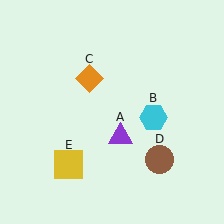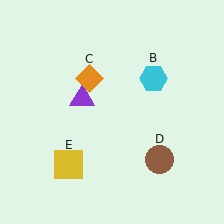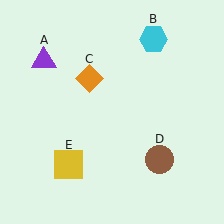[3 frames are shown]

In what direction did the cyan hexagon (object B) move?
The cyan hexagon (object B) moved up.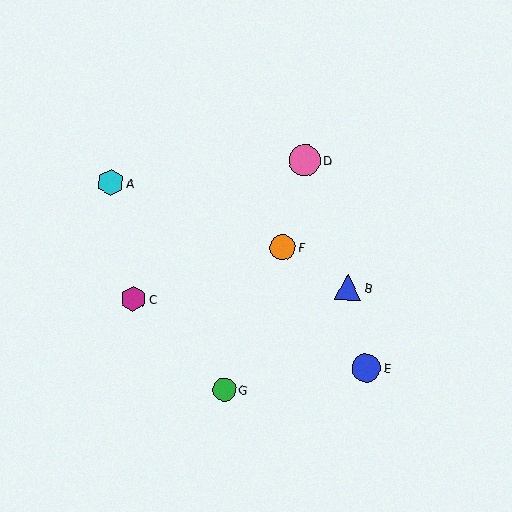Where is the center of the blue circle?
The center of the blue circle is at (366, 368).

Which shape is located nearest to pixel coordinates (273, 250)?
The orange circle (labeled F) at (283, 248) is nearest to that location.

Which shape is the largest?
The pink circle (labeled D) is the largest.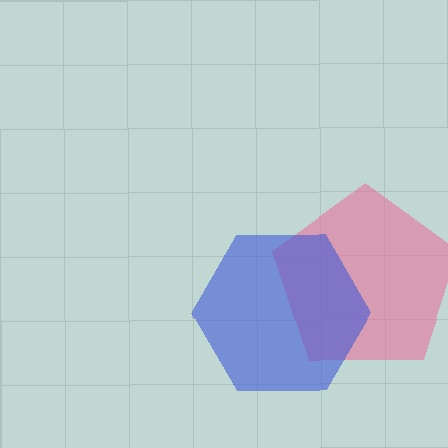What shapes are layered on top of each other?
The layered shapes are: a pink pentagon, a blue hexagon.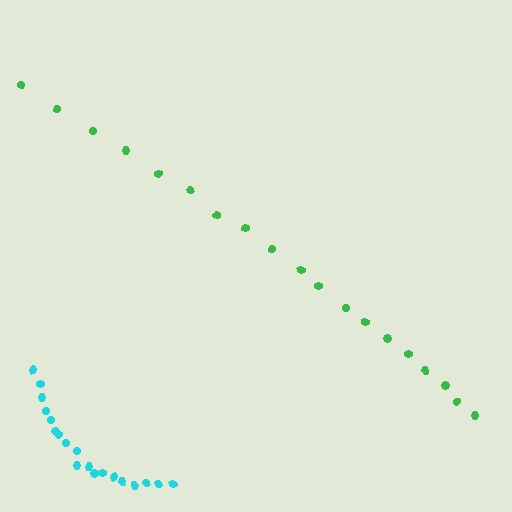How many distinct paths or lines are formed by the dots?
There are 2 distinct paths.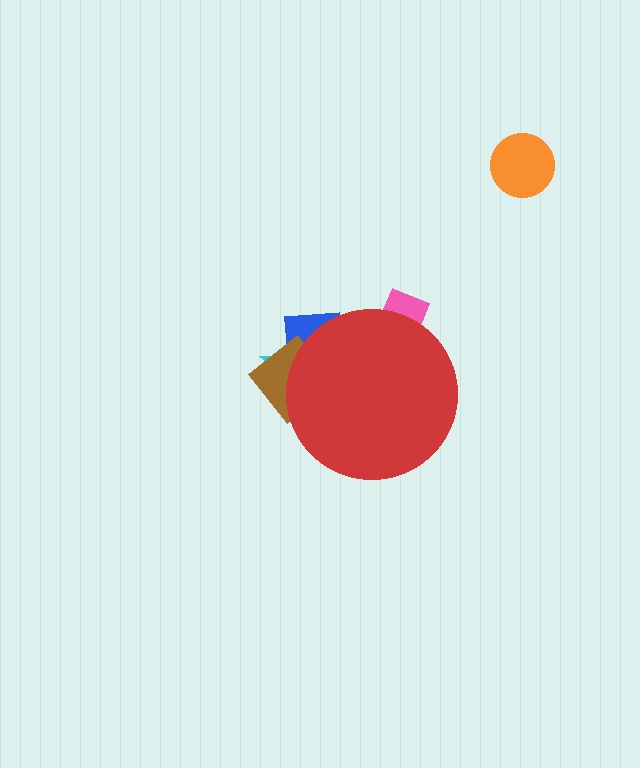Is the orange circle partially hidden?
No, the orange circle is fully visible.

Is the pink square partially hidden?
Yes, the pink square is partially hidden behind the red circle.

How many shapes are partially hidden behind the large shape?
4 shapes are partially hidden.